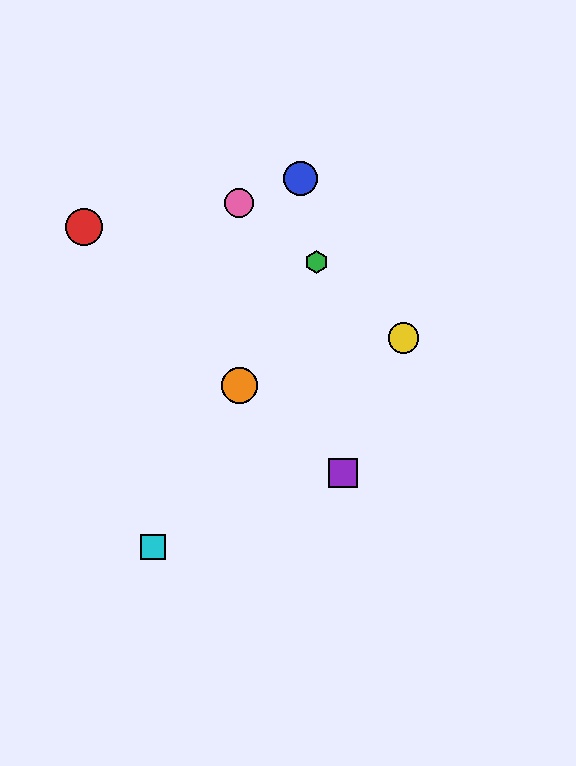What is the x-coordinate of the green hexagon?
The green hexagon is at x≈316.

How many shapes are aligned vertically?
2 shapes (the orange circle, the pink circle) are aligned vertically.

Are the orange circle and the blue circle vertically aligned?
No, the orange circle is at x≈239 and the blue circle is at x≈300.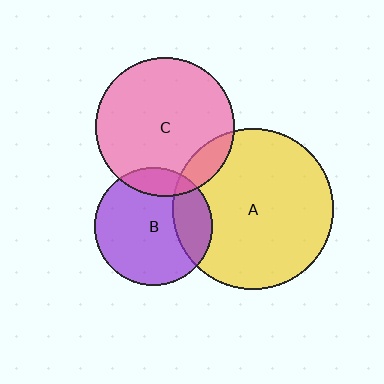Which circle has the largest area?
Circle A (yellow).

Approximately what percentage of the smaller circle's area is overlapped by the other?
Approximately 25%.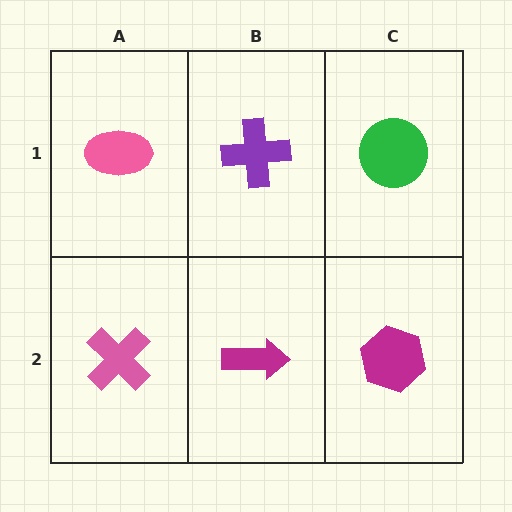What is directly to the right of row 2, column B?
A magenta hexagon.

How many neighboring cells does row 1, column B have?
3.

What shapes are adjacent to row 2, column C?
A green circle (row 1, column C), a magenta arrow (row 2, column B).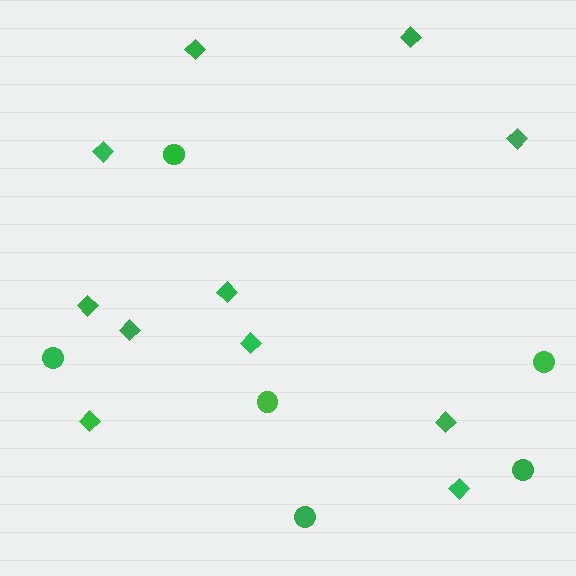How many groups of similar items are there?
There are 2 groups: one group of diamonds (11) and one group of circles (6).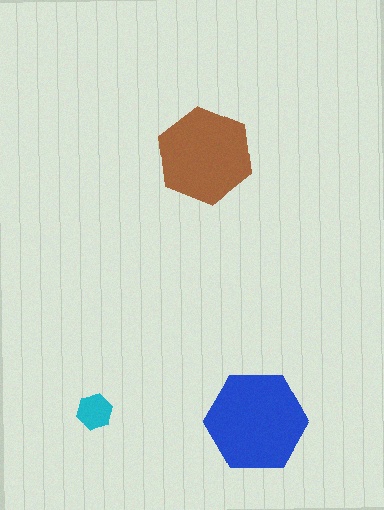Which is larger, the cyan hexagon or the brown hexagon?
The brown one.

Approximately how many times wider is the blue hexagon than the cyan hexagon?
About 3 times wider.